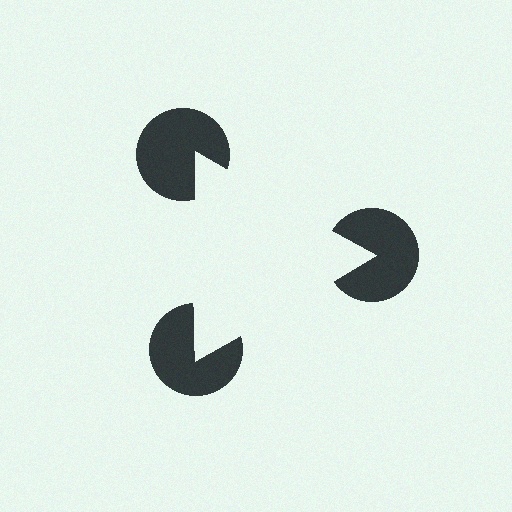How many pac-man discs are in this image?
There are 3 — one at each vertex of the illusory triangle.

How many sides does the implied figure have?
3 sides.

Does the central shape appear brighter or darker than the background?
It typically appears slightly brighter than the background, even though no actual brightness change is drawn.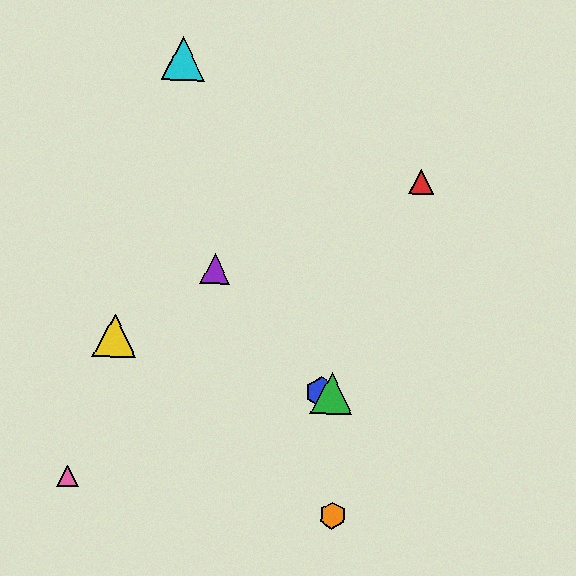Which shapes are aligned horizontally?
The blue hexagon, the green triangle are aligned horizontally.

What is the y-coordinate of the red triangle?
The red triangle is at y≈182.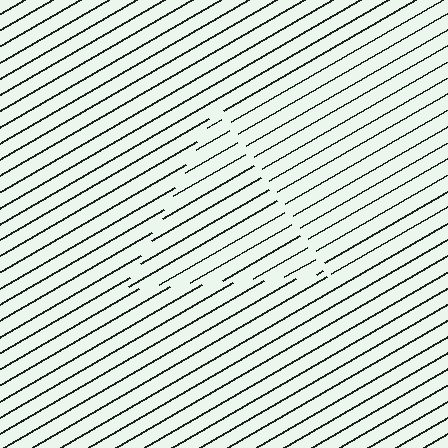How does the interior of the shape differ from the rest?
The interior of the shape contains the same grating, shifted by half a period — the contour is defined by the phase discontinuity where line-ends from the inner and outer gratings abut.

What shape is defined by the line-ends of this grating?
An illusory triangle. The interior of the shape contains the same grating, shifted by half a period — the contour is defined by the phase discontinuity where line-ends from the inner and outer gratings abut.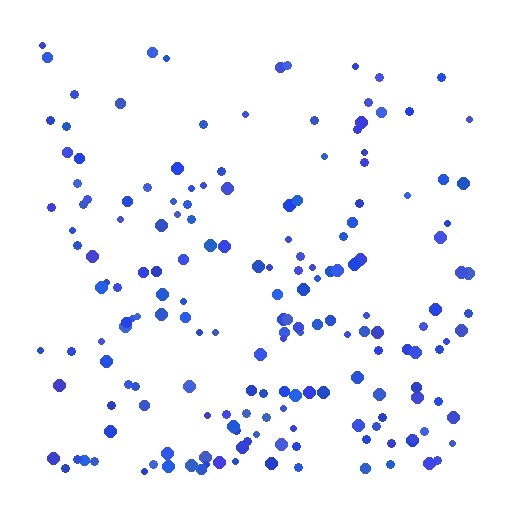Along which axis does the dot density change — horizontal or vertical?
Vertical.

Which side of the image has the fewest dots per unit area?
The top.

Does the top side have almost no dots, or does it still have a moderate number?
Still a moderate number, just noticeably fewer than the bottom.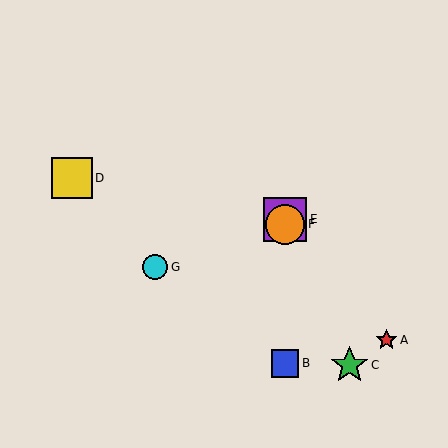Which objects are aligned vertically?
Objects B, E, F are aligned vertically.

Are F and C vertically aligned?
No, F is at x≈285 and C is at x≈349.